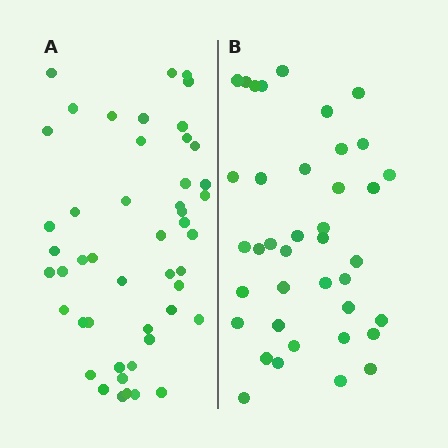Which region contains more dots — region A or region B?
Region A (the left region) has more dots.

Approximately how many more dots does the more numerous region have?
Region A has roughly 8 or so more dots than region B.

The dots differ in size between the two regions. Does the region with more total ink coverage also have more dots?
No. Region B has more total ink coverage because its dots are larger, but region A actually contains more individual dots. Total area can be misleading — the number of items is what matters here.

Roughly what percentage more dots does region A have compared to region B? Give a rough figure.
About 25% more.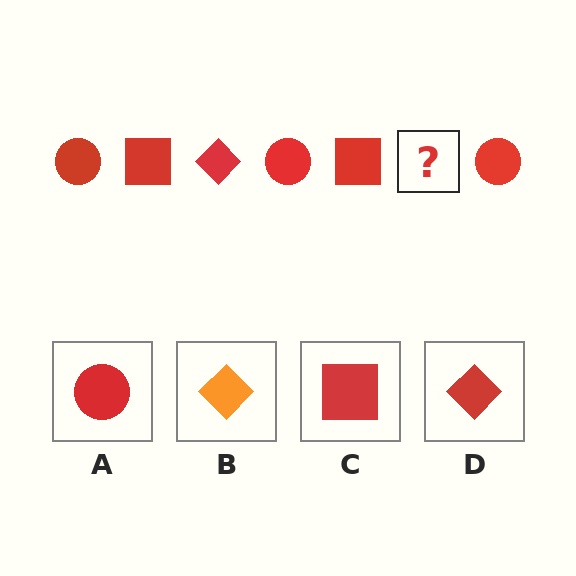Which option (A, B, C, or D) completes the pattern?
D.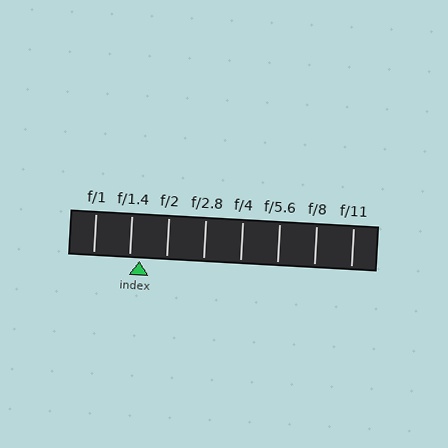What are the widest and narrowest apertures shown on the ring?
The widest aperture shown is f/1 and the narrowest is f/11.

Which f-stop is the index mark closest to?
The index mark is closest to f/1.4.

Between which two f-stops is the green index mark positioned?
The index mark is between f/1.4 and f/2.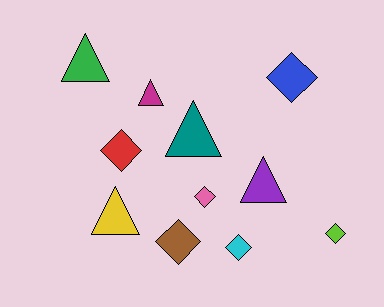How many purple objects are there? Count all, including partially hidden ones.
There is 1 purple object.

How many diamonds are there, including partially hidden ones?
There are 6 diamonds.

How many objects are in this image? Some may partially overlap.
There are 11 objects.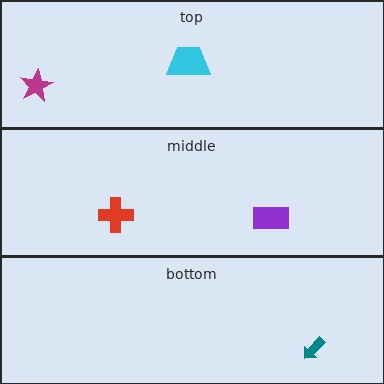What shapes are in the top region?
The magenta star, the cyan trapezoid.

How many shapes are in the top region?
2.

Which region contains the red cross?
The middle region.